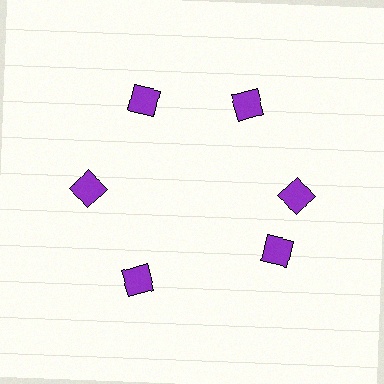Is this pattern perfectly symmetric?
No. The 6 purple diamonds are arranged in a ring, but one element near the 5 o'clock position is rotated out of alignment along the ring, breaking the 6-fold rotational symmetry.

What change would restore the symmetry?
The symmetry would be restored by rotating it back into even spacing with its neighbors so that all 6 diamonds sit at equal angles and equal distance from the center.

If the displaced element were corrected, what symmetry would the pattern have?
It would have 6-fold rotational symmetry — the pattern would map onto itself every 60 degrees.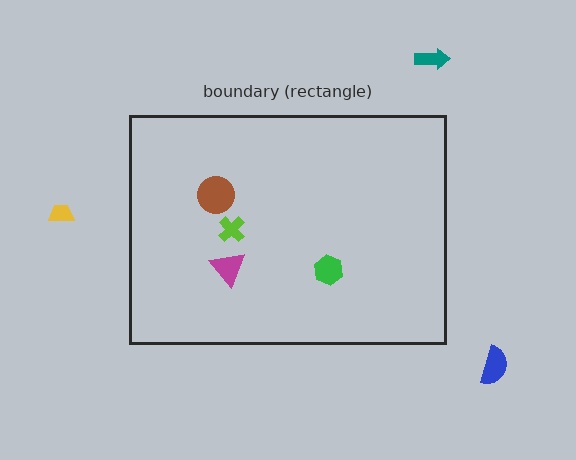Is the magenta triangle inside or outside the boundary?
Inside.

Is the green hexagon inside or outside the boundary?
Inside.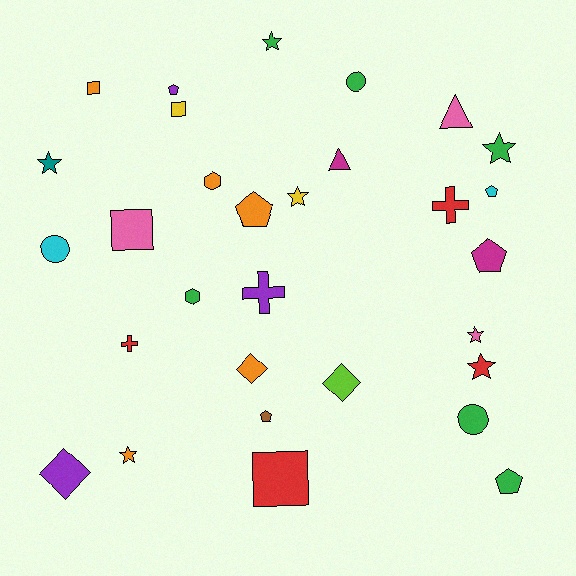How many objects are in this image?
There are 30 objects.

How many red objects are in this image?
There are 4 red objects.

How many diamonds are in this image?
There are 3 diamonds.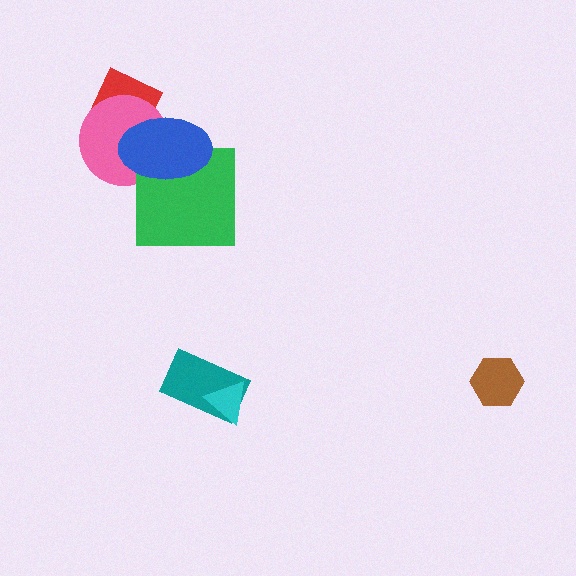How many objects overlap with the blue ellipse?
3 objects overlap with the blue ellipse.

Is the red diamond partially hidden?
Yes, it is partially covered by another shape.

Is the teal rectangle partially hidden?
Yes, it is partially covered by another shape.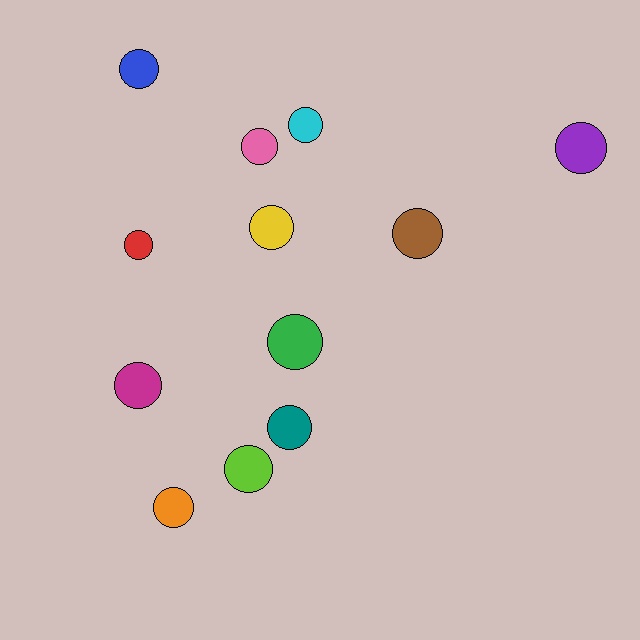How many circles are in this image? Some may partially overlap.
There are 12 circles.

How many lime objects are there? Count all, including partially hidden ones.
There is 1 lime object.